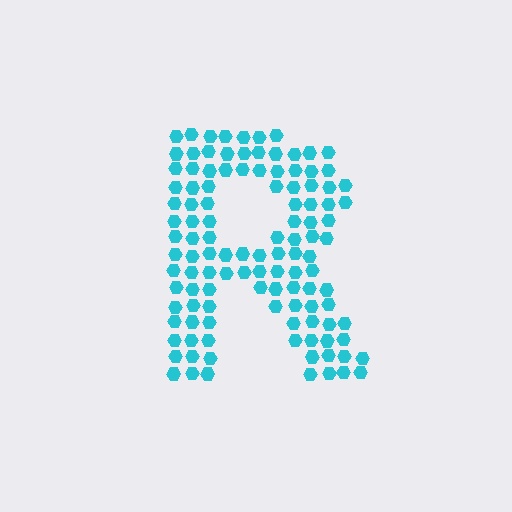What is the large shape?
The large shape is the letter R.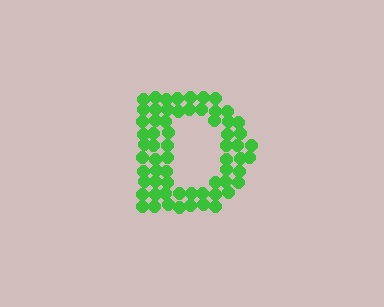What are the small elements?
The small elements are circles.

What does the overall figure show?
The overall figure shows the letter D.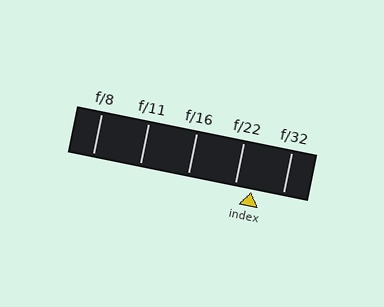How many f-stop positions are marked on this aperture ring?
There are 5 f-stop positions marked.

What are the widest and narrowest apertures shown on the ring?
The widest aperture shown is f/8 and the narrowest is f/32.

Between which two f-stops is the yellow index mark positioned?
The index mark is between f/22 and f/32.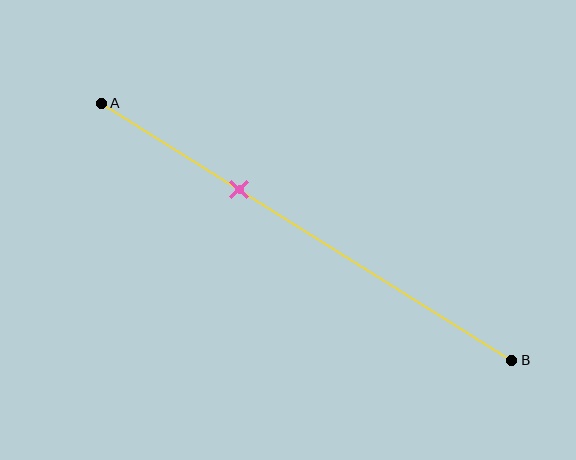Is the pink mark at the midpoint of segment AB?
No, the mark is at about 35% from A, not at the 50% midpoint.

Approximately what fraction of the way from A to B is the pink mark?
The pink mark is approximately 35% of the way from A to B.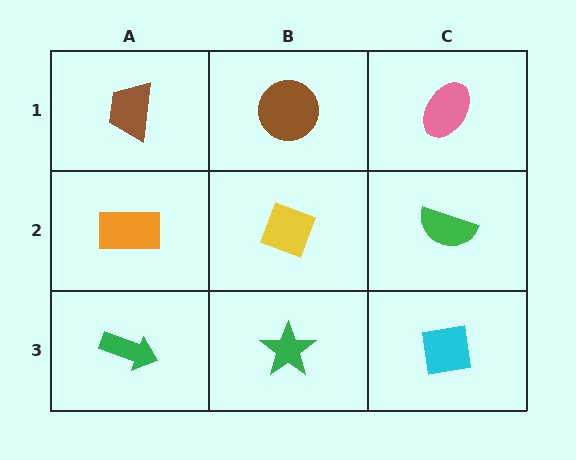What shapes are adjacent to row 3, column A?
An orange rectangle (row 2, column A), a green star (row 3, column B).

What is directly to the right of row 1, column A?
A brown circle.